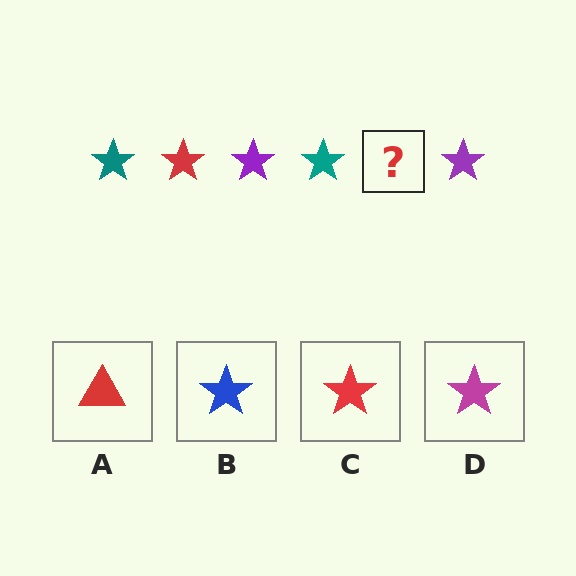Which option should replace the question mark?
Option C.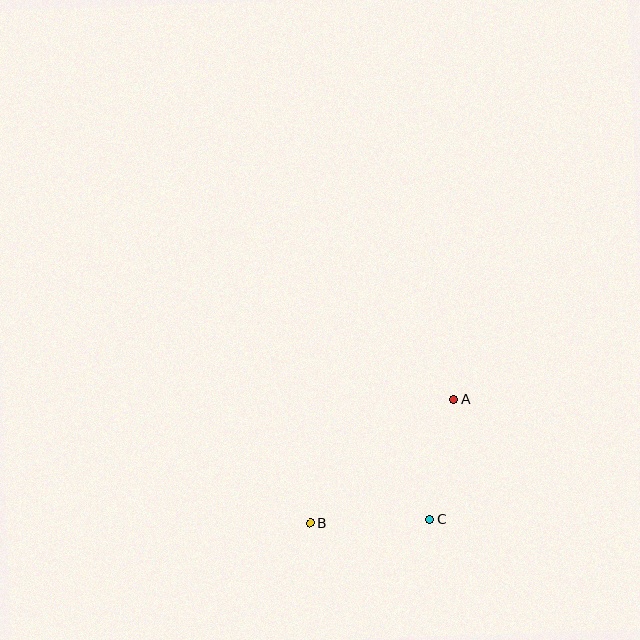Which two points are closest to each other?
Points B and C are closest to each other.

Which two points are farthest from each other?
Points A and B are farthest from each other.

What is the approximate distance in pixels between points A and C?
The distance between A and C is approximately 122 pixels.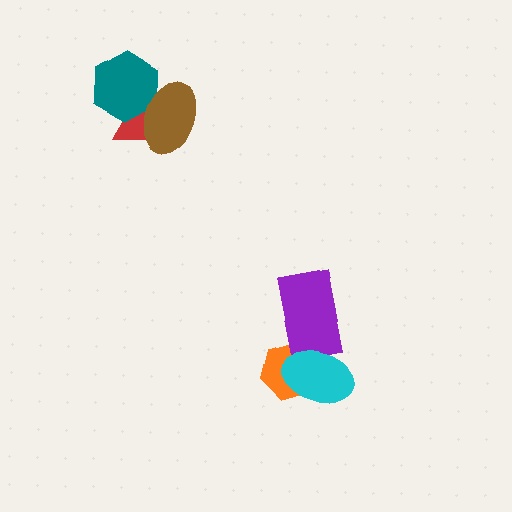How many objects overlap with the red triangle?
2 objects overlap with the red triangle.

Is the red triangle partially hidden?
Yes, it is partially covered by another shape.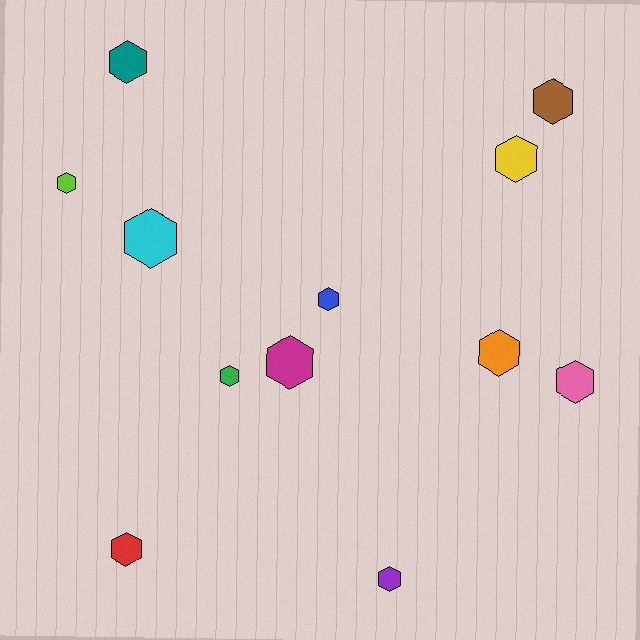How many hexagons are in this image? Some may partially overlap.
There are 12 hexagons.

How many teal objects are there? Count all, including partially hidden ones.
There is 1 teal object.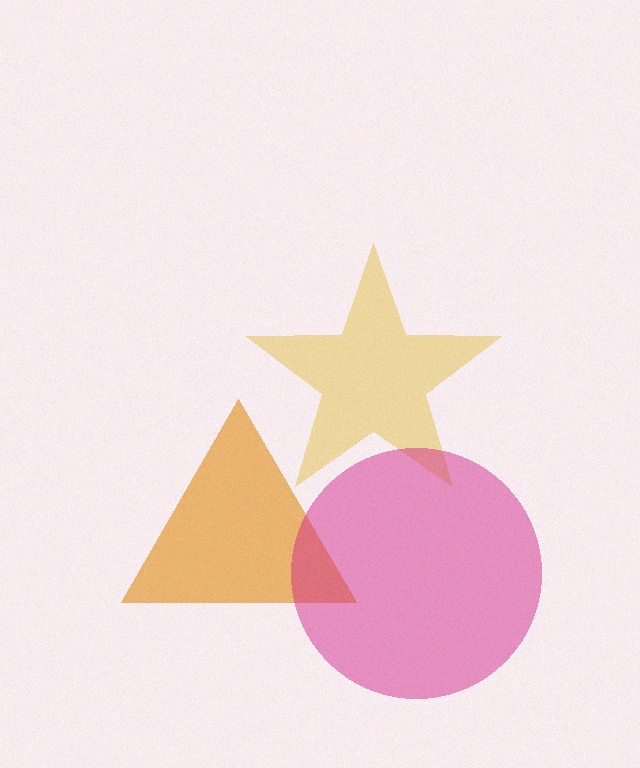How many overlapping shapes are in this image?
There are 3 overlapping shapes in the image.